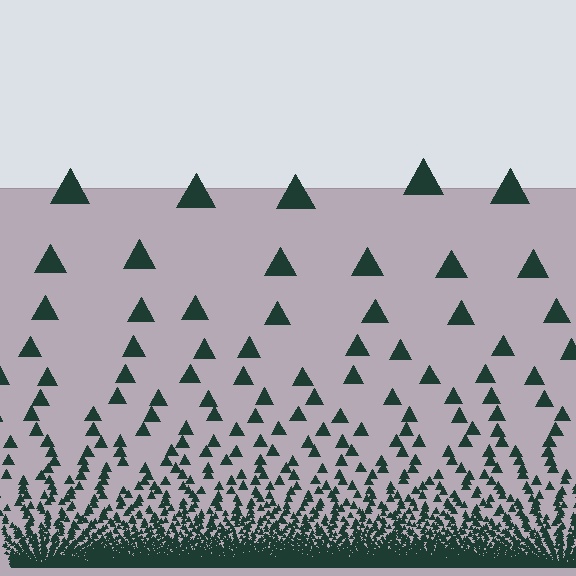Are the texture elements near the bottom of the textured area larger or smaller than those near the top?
Smaller. The gradient is inverted — elements near the bottom are smaller and denser.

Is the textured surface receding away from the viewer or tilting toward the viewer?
The surface appears to tilt toward the viewer. Texture elements get larger and sparser toward the top.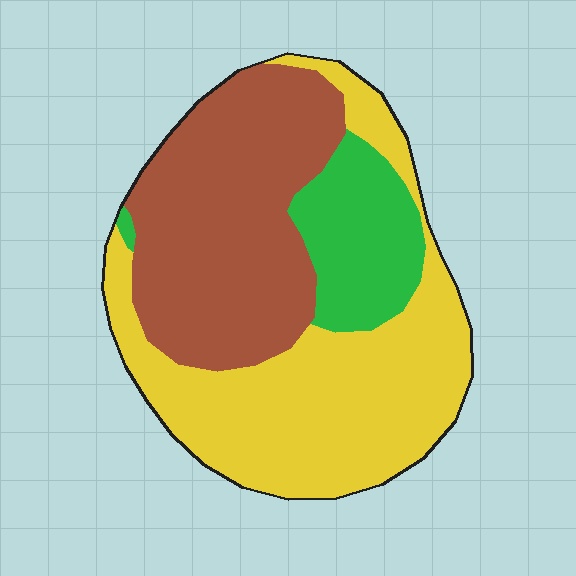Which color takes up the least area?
Green, at roughly 15%.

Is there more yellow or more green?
Yellow.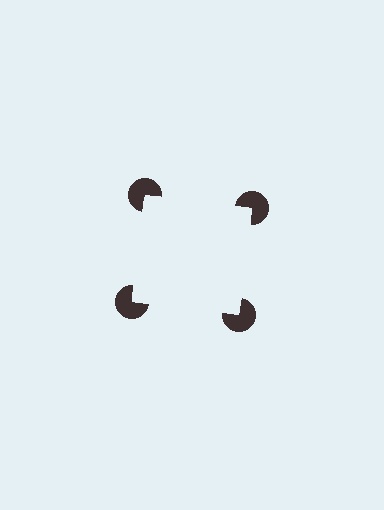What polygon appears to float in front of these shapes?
An illusory square — its edges are inferred from the aligned wedge cuts in the pac-man discs, not physically drawn.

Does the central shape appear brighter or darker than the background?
It typically appears slightly brighter than the background, even though no actual brightness change is drawn.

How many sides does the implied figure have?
4 sides.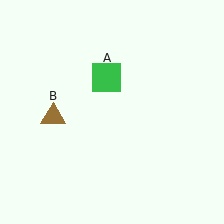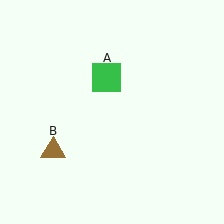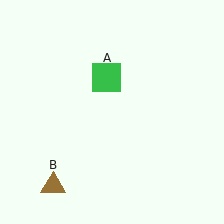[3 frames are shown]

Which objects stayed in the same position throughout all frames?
Green square (object A) remained stationary.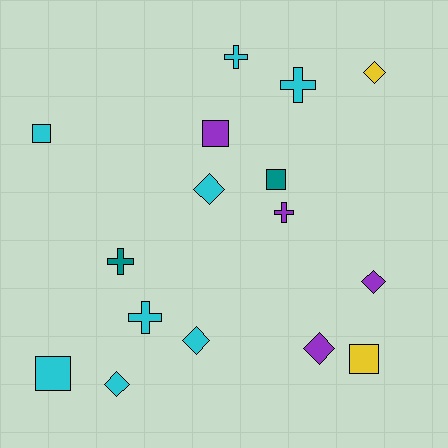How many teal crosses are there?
There is 1 teal cross.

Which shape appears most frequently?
Diamond, with 6 objects.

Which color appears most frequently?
Cyan, with 8 objects.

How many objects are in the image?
There are 16 objects.